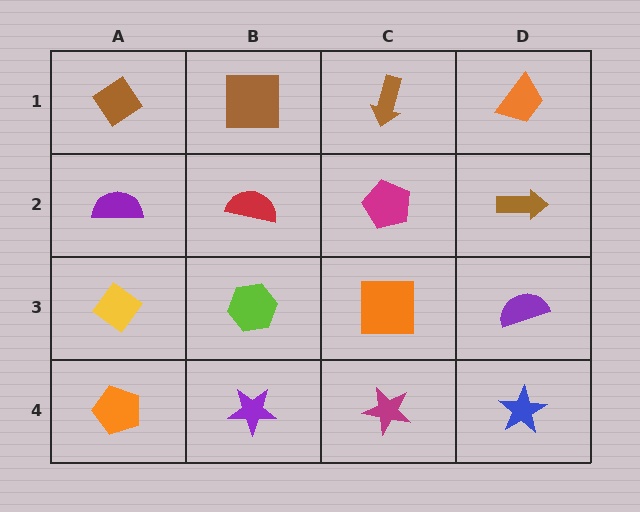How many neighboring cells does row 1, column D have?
2.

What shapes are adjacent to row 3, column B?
A red semicircle (row 2, column B), a purple star (row 4, column B), a yellow diamond (row 3, column A), an orange square (row 3, column C).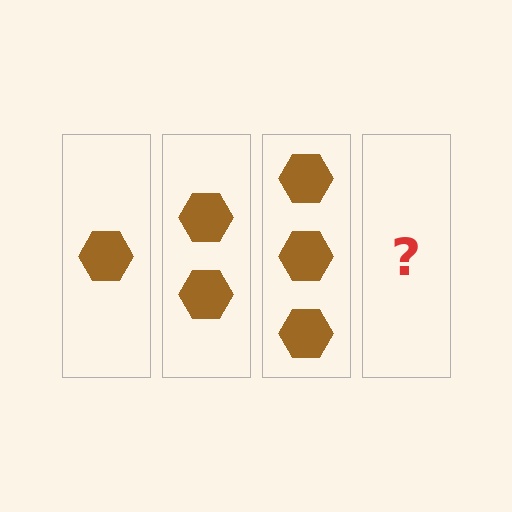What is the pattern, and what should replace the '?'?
The pattern is that each step adds one more hexagon. The '?' should be 4 hexagons.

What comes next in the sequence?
The next element should be 4 hexagons.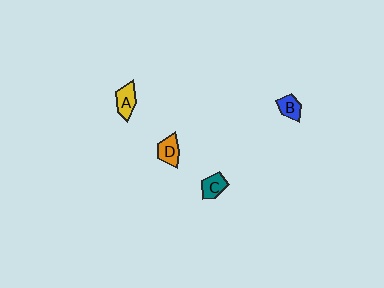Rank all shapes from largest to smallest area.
From largest to smallest: A (yellow), D (orange), C (teal), B (blue).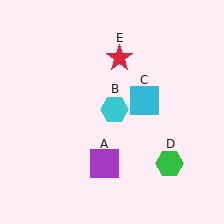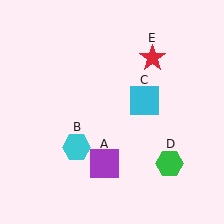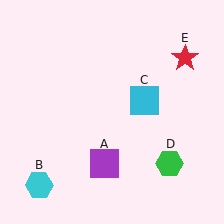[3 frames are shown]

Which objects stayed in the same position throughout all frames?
Purple square (object A) and cyan square (object C) and green hexagon (object D) remained stationary.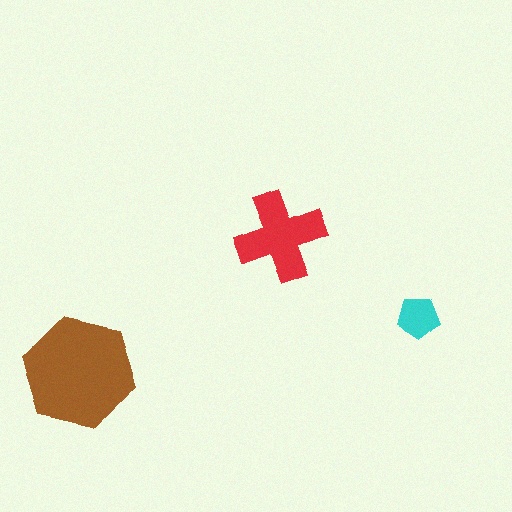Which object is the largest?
The brown hexagon.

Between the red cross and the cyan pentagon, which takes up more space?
The red cross.